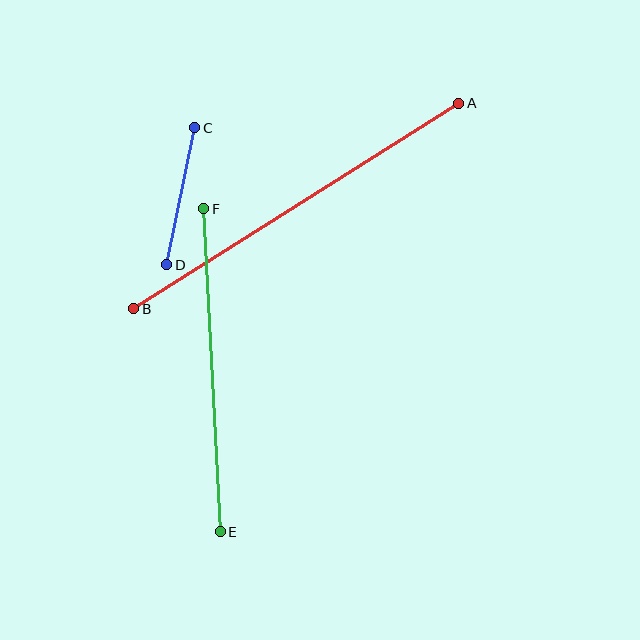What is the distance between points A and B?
The distance is approximately 385 pixels.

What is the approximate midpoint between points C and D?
The midpoint is at approximately (181, 196) pixels.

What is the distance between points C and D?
The distance is approximately 139 pixels.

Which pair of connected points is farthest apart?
Points A and B are farthest apart.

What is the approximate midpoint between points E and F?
The midpoint is at approximately (212, 370) pixels.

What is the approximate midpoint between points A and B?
The midpoint is at approximately (296, 206) pixels.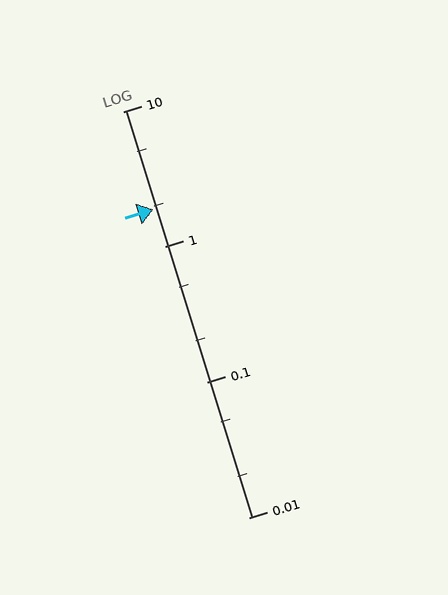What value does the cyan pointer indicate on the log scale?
The pointer indicates approximately 1.9.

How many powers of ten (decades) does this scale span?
The scale spans 3 decades, from 0.01 to 10.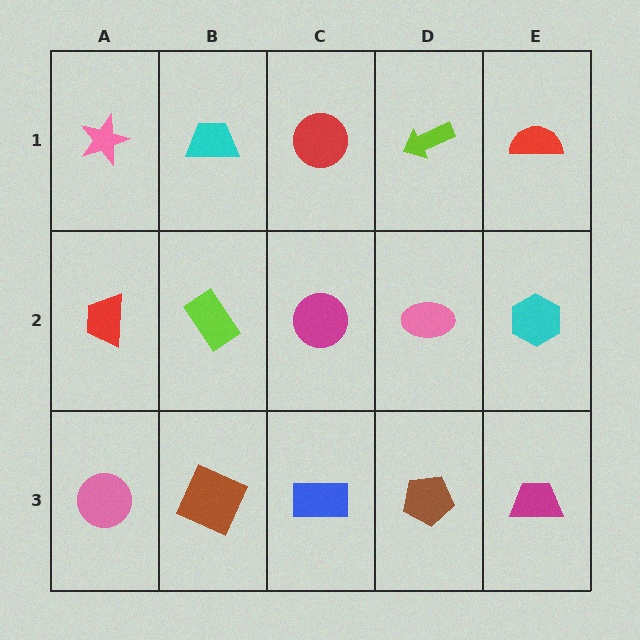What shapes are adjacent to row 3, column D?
A pink ellipse (row 2, column D), a blue rectangle (row 3, column C), a magenta trapezoid (row 3, column E).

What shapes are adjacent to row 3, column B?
A lime rectangle (row 2, column B), a pink circle (row 3, column A), a blue rectangle (row 3, column C).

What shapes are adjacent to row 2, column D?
A lime arrow (row 1, column D), a brown pentagon (row 3, column D), a magenta circle (row 2, column C), a cyan hexagon (row 2, column E).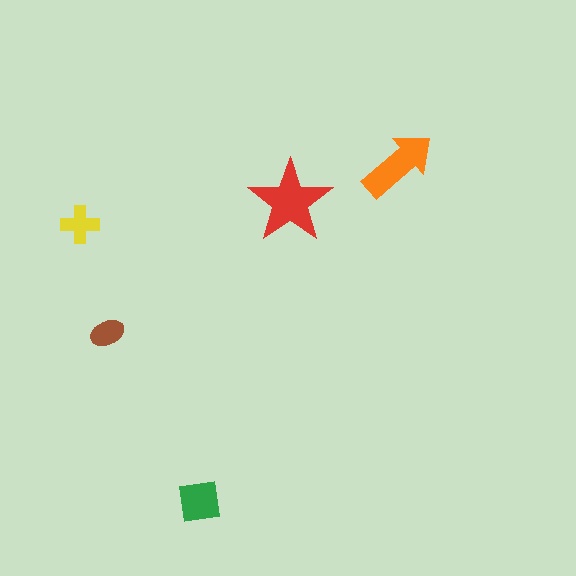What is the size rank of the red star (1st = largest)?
1st.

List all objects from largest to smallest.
The red star, the orange arrow, the green square, the yellow cross, the brown ellipse.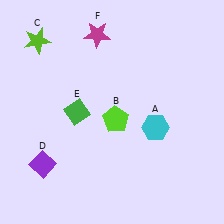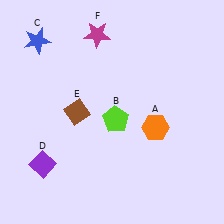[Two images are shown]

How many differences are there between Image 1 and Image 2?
There are 3 differences between the two images.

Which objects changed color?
A changed from cyan to orange. C changed from lime to blue. E changed from green to brown.